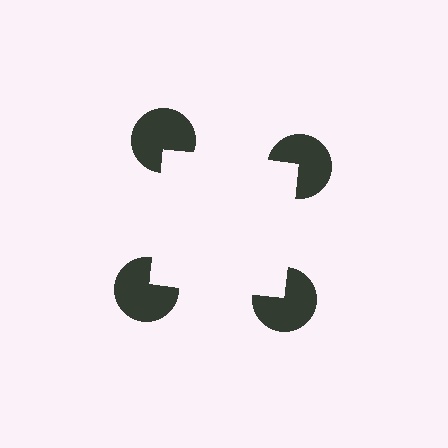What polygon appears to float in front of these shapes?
An illusory square — its edges are inferred from the aligned wedge cuts in the pac-man discs, not physically drawn.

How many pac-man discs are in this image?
There are 4 — one at each vertex of the illusory square.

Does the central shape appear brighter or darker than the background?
It typically appears slightly brighter than the background, even though no actual brightness change is drawn.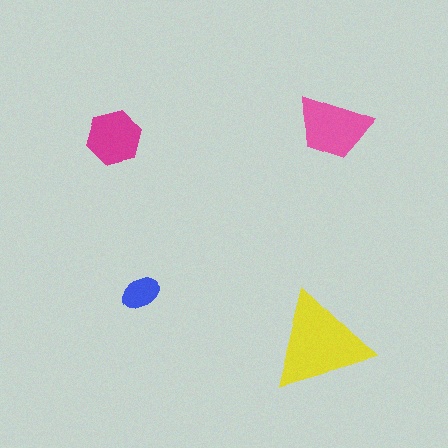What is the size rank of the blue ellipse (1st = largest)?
4th.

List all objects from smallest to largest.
The blue ellipse, the magenta hexagon, the pink trapezoid, the yellow triangle.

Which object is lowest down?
The yellow triangle is bottommost.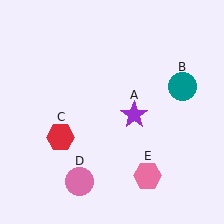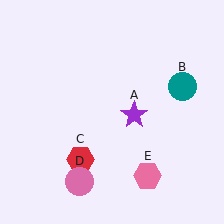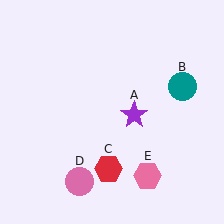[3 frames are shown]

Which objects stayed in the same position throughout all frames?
Purple star (object A) and teal circle (object B) and pink circle (object D) and pink hexagon (object E) remained stationary.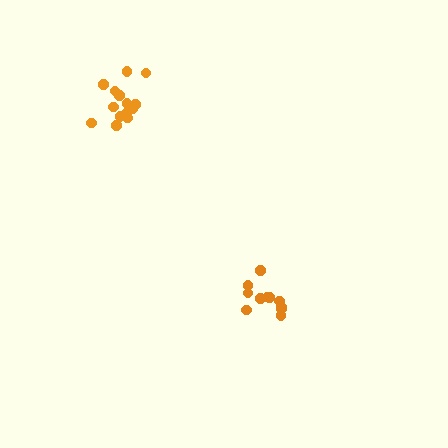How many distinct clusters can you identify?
There are 2 distinct clusters.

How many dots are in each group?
Group 1: 15 dots, Group 2: 12 dots (27 total).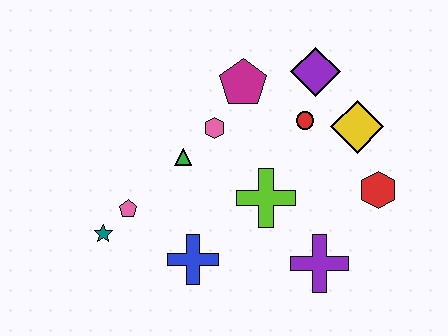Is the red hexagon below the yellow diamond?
Yes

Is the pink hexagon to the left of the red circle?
Yes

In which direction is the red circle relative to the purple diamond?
The red circle is below the purple diamond.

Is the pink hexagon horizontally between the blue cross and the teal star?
No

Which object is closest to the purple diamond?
The red circle is closest to the purple diamond.